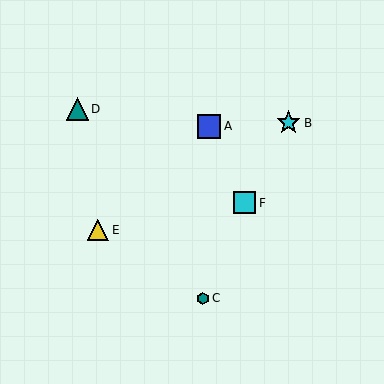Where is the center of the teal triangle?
The center of the teal triangle is at (77, 109).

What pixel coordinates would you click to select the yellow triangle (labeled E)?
Click at (98, 230) to select the yellow triangle E.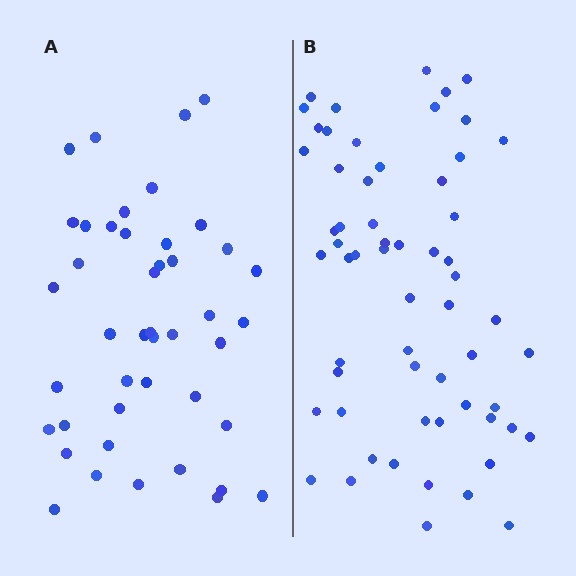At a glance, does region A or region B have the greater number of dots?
Region B (the right region) has more dots.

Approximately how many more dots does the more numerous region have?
Region B has approximately 15 more dots than region A.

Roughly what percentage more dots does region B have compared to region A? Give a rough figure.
About 35% more.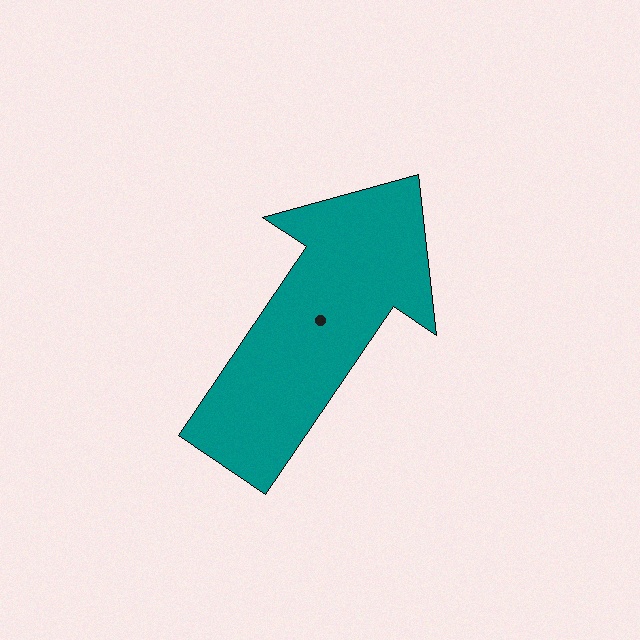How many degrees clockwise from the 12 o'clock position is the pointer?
Approximately 34 degrees.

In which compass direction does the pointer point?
Northeast.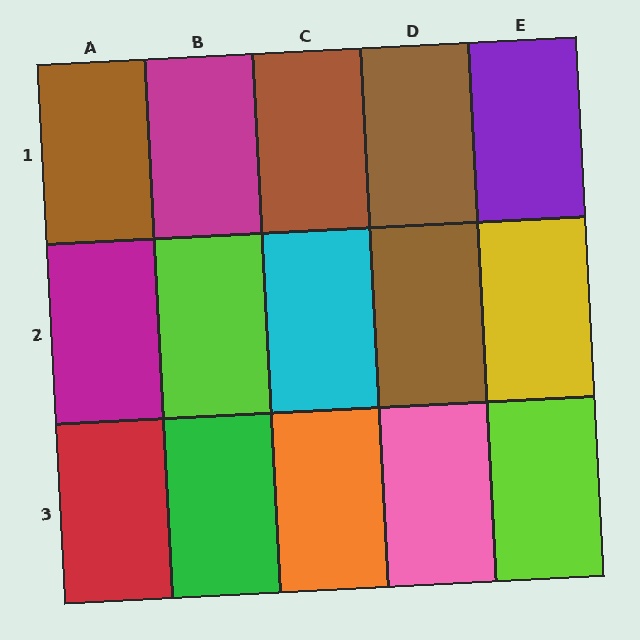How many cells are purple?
1 cell is purple.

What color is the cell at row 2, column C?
Cyan.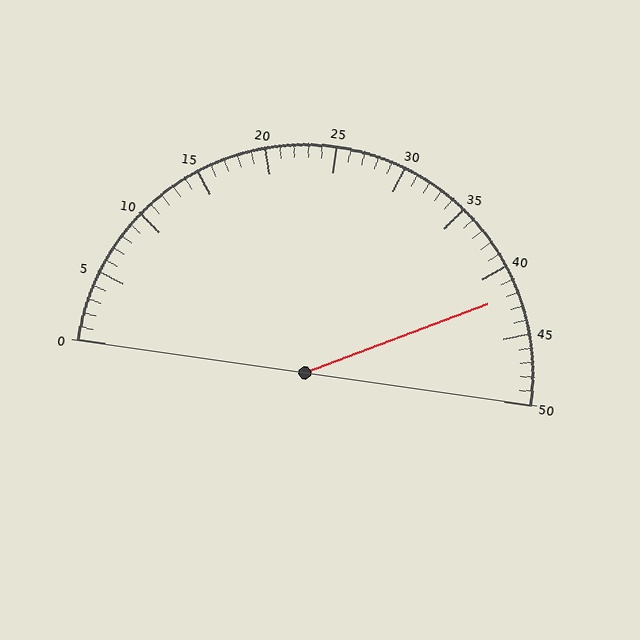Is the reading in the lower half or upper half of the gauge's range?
The reading is in the upper half of the range (0 to 50).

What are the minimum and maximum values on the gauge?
The gauge ranges from 0 to 50.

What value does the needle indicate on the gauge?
The needle indicates approximately 42.